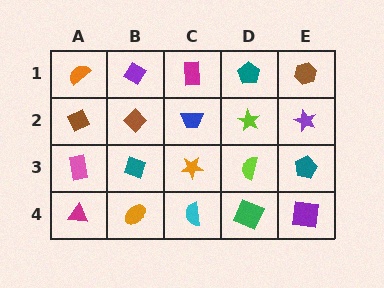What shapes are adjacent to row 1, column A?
A brown diamond (row 2, column A), a purple diamond (row 1, column B).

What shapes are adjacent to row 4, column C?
An orange star (row 3, column C), an orange ellipse (row 4, column B), a green square (row 4, column D).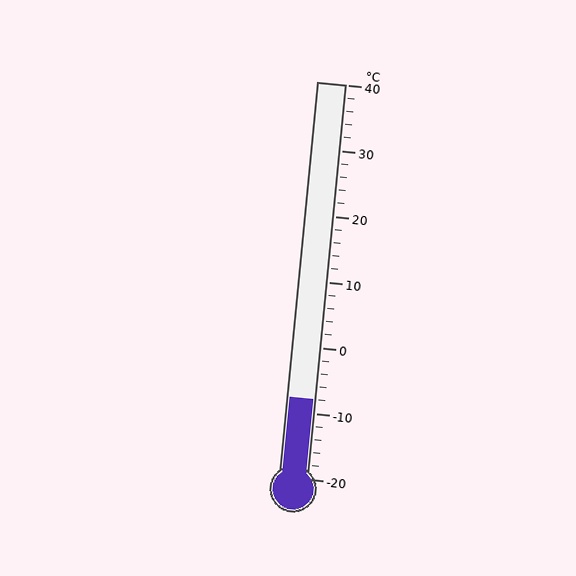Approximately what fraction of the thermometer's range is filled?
The thermometer is filled to approximately 20% of its range.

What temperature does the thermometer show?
The thermometer shows approximately -8°C.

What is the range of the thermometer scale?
The thermometer scale ranges from -20°C to 40°C.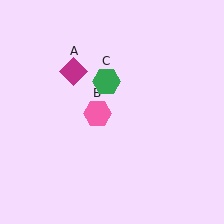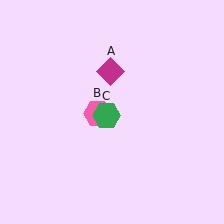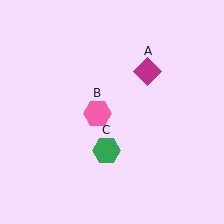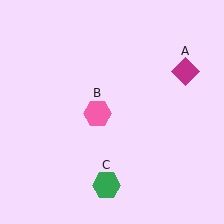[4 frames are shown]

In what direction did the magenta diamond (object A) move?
The magenta diamond (object A) moved right.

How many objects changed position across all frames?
2 objects changed position: magenta diamond (object A), green hexagon (object C).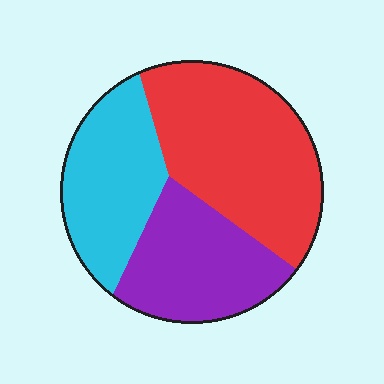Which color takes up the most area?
Red, at roughly 45%.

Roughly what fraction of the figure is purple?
Purple covers 29% of the figure.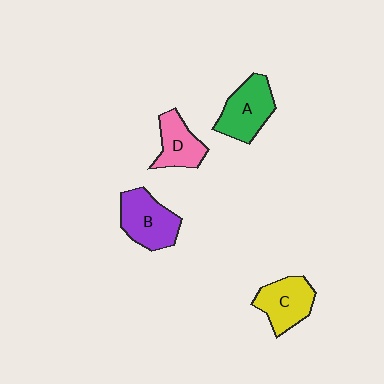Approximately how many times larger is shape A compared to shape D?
Approximately 1.3 times.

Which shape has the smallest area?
Shape D (pink).